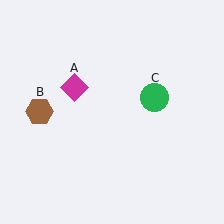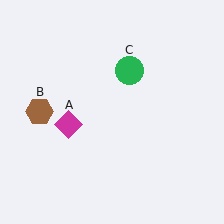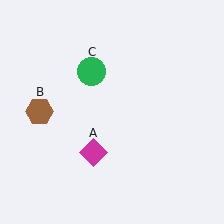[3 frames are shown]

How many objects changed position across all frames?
2 objects changed position: magenta diamond (object A), green circle (object C).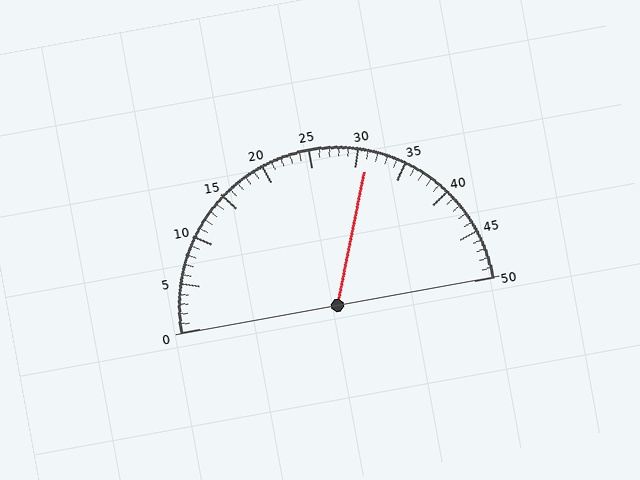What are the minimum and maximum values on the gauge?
The gauge ranges from 0 to 50.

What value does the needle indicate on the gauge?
The needle indicates approximately 31.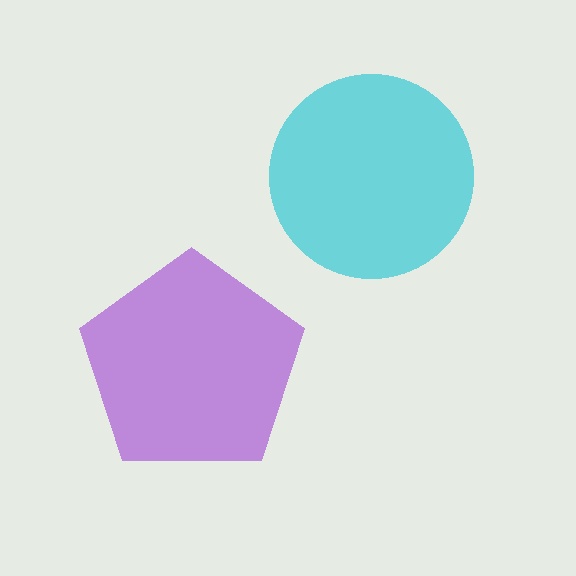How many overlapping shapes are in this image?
There are 2 overlapping shapes in the image.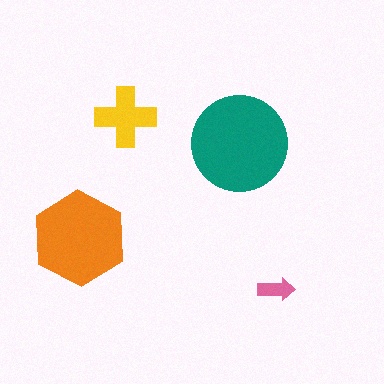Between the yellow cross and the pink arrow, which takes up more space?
The yellow cross.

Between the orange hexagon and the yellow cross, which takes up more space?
The orange hexagon.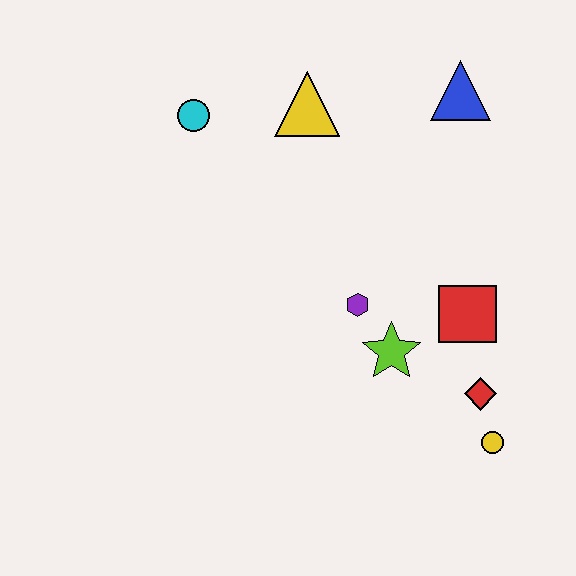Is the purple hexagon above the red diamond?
Yes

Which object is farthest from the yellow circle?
The cyan circle is farthest from the yellow circle.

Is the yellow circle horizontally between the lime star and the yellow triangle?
No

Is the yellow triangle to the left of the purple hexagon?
Yes